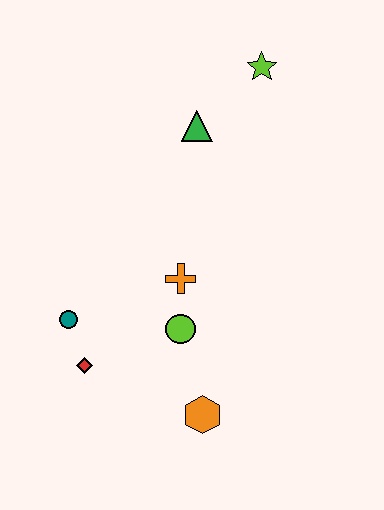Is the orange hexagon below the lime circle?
Yes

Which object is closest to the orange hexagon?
The lime circle is closest to the orange hexagon.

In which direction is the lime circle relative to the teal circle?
The lime circle is to the right of the teal circle.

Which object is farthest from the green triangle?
The orange hexagon is farthest from the green triangle.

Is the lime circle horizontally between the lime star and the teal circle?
Yes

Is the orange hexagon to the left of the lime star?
Yes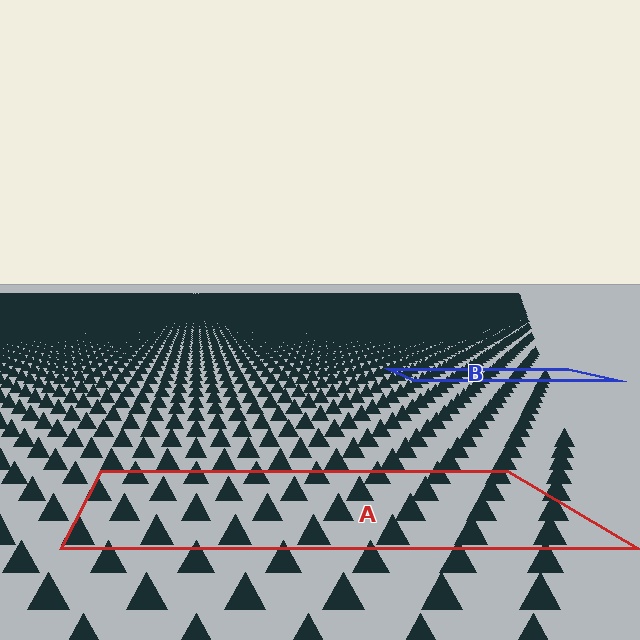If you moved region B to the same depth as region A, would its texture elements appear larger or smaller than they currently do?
They would appear larger. At a closer depth, the same texture elements are projected at a bigger on-screen size.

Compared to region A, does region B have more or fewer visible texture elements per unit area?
Region B has more texture elements per unit area — they are packed more densely because it is farther away.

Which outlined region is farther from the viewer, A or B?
Region B is farther from the viewer — the texture elements inside it appear smaller and more densely packed.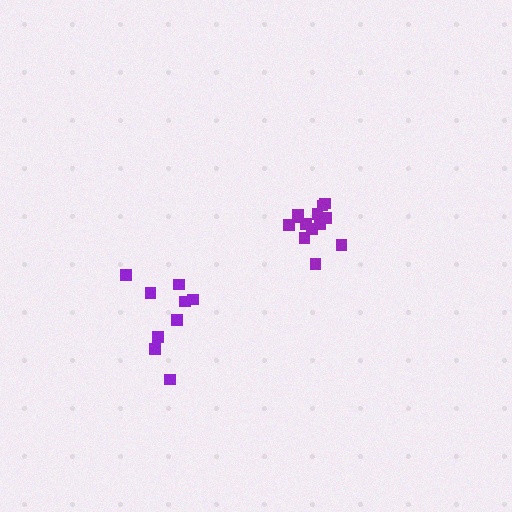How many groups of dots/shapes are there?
There are 2 groups.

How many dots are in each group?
Group 1: 13 dots, Group 2: 9 dots (22 total).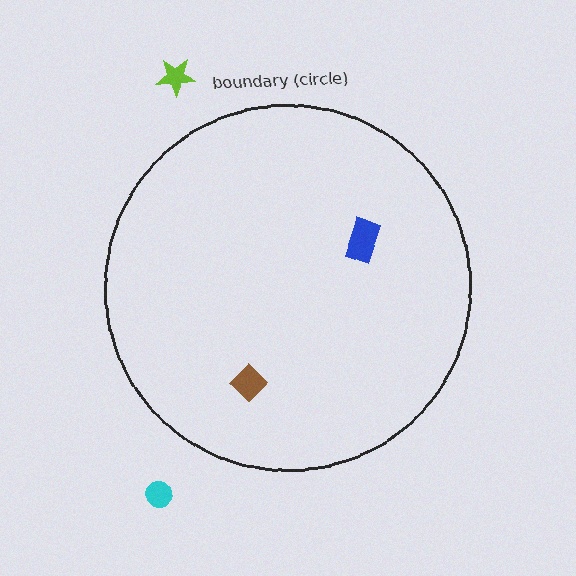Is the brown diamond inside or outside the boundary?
Inside.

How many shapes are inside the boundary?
2 inside, 2 outside.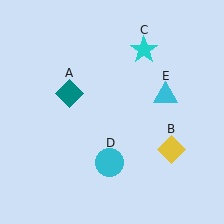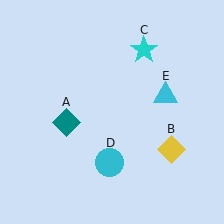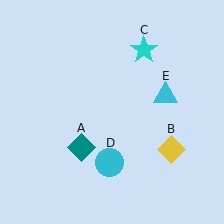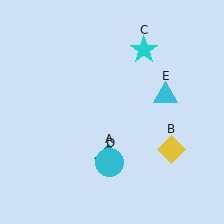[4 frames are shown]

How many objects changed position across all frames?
1 object changed position: teal diamond (object A).